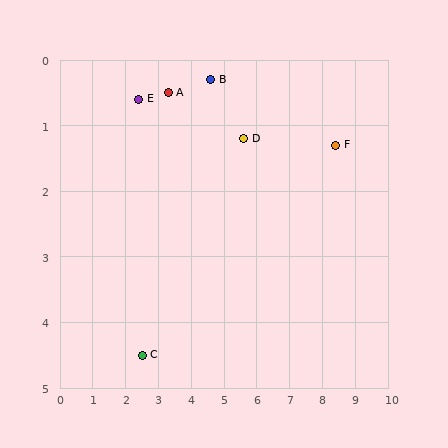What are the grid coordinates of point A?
Point A is at approximately (3.3, 0.5).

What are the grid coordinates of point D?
Point D is at approximately (5.6, 1.2).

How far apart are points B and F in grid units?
Points B and F are about 3.9 grid units apart.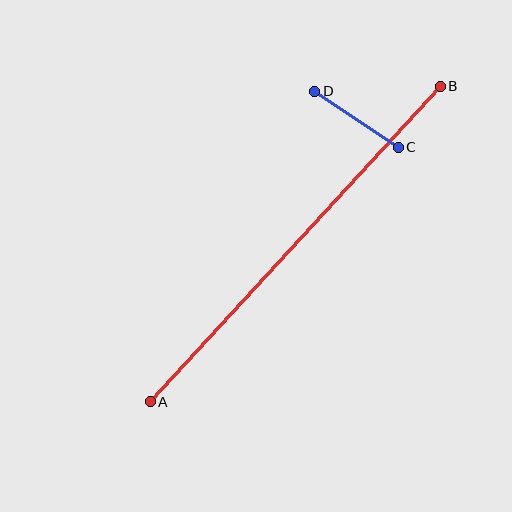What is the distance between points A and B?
The distance is approximately 429 pixels.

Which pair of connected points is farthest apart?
Points A and B are farthest apart.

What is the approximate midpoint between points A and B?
The midpoint is at approximately (295, 244) pixels.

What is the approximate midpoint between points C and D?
The midpoint is at approximately (357, 119) pixels.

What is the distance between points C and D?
The distance is approximately 101 pixels.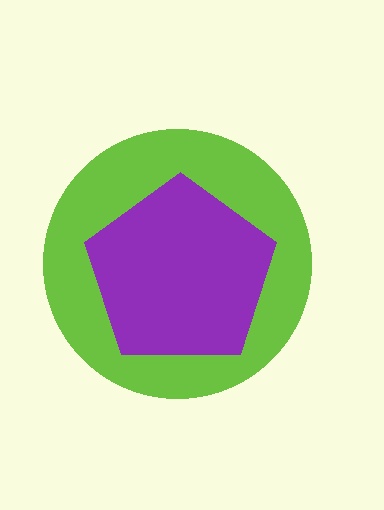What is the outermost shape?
The lime circle.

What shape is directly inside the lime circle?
The purple pentagon.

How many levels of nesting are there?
2.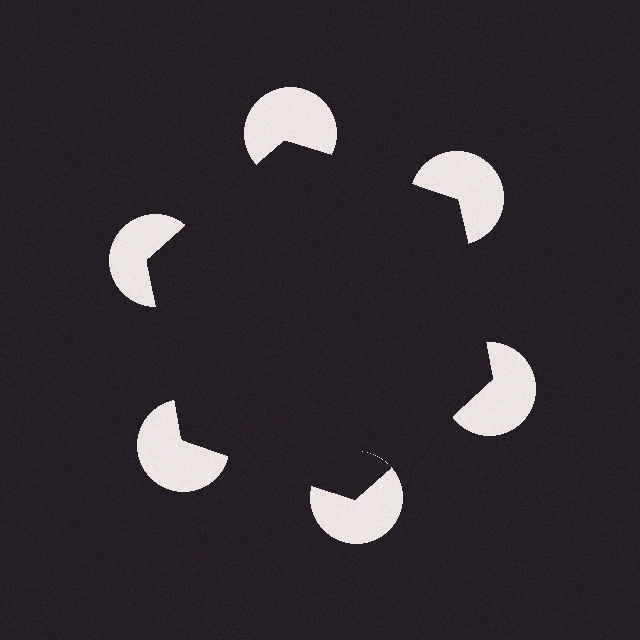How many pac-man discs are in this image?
There are 6 — one at each vertex of the illusory hexagon.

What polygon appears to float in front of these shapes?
An illusory hexagon — its edges are inferred from the aligned wedge cuts in the pac-man discs, not physically drawn.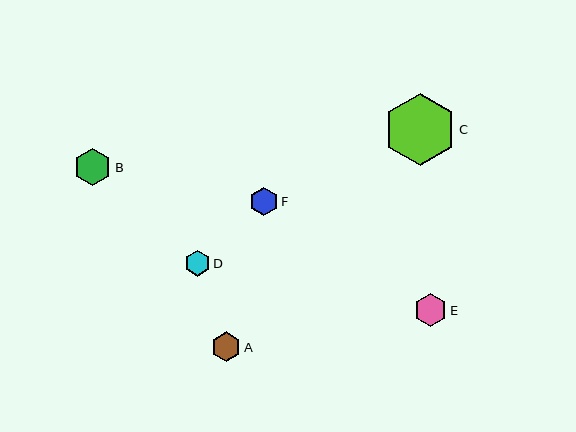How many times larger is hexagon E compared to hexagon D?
Hexagon E is approximately 1.3 times the size of hexagon D.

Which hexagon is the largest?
Hexagon C is the largest with a size of approximately 72 pixels.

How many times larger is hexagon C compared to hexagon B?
Hexagon C is approximately 1.9 times the size of hexagon B.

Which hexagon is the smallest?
Hexagon D is the smallest with a size of approximately 26 pixels.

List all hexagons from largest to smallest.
From largest to smallest: C, B, E, A, F, D.